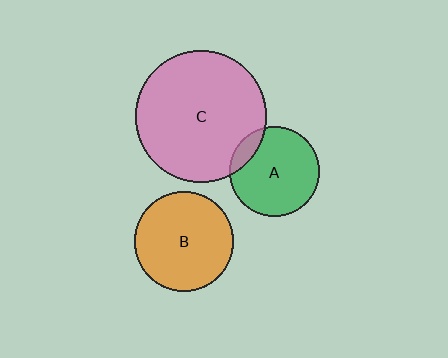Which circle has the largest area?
Circle C (pink).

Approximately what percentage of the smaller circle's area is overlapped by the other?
Approximately 10%.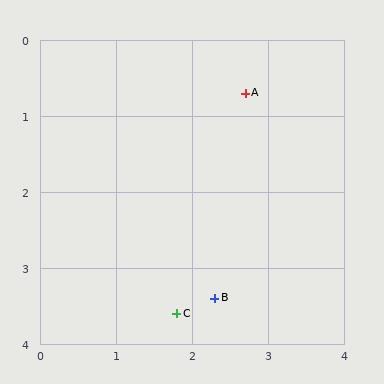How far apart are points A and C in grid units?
Points A and C are about 3.0 grid units apart.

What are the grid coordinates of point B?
Point B is at approximately (2.3, 3.4).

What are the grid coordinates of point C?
Point C is at approximately (1.8, 3.6).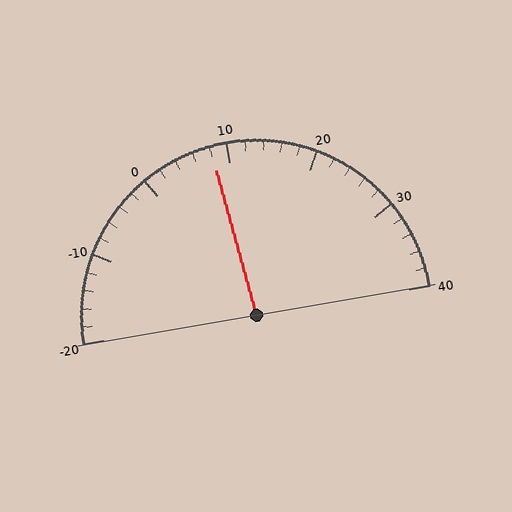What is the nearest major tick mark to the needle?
The nearest major tick mark is 10.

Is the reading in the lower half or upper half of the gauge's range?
The reading is in the lower half of the range (-20 to 40).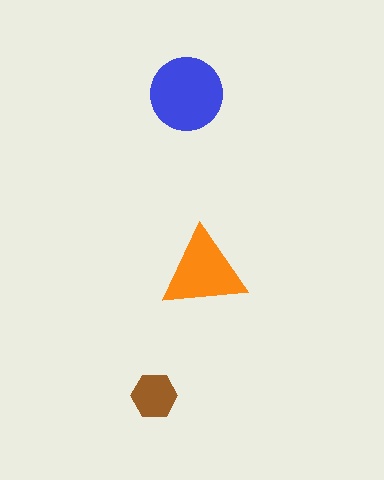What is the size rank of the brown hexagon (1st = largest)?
3rd.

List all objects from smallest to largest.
The brown hexagon, the orange triangle, the blue circle.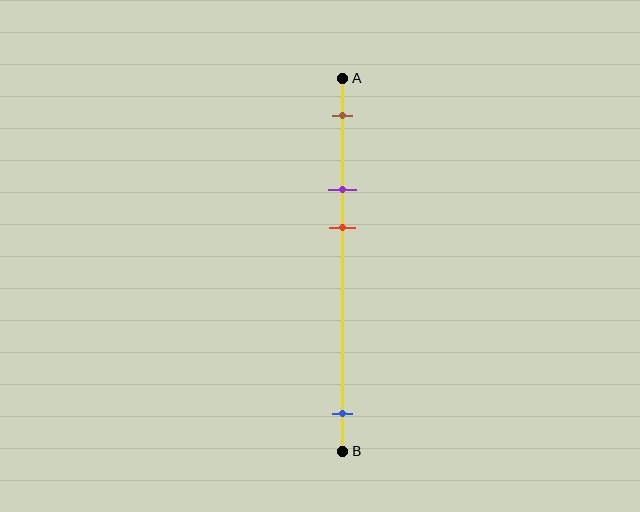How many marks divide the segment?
There are 4 marks dividing the segment.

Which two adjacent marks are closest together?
The purple and red marks are the closest adjacent pair.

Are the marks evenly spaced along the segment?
No, the marks are not evenly spaced.